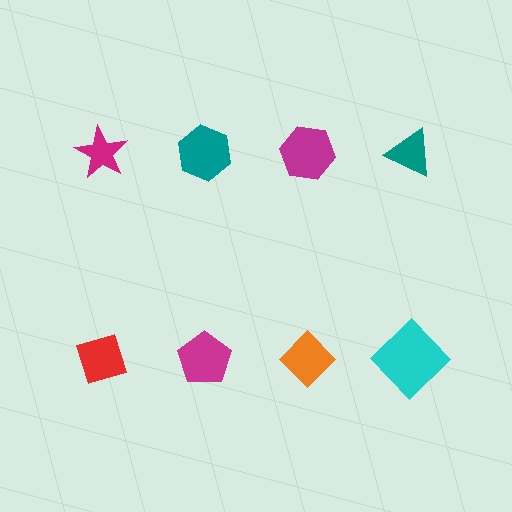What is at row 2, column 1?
A red diamond.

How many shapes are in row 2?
4 shapes.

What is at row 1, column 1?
A magenta star.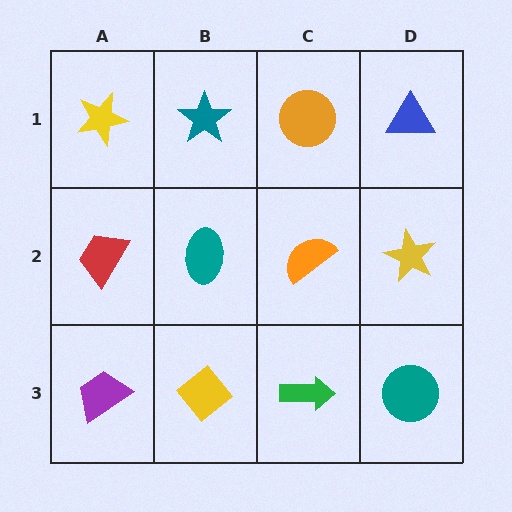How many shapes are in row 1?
4 shapes.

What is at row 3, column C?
A green arrow.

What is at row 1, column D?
A blue triangle.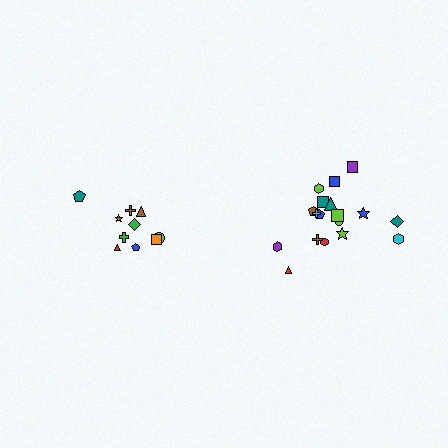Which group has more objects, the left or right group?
The right group.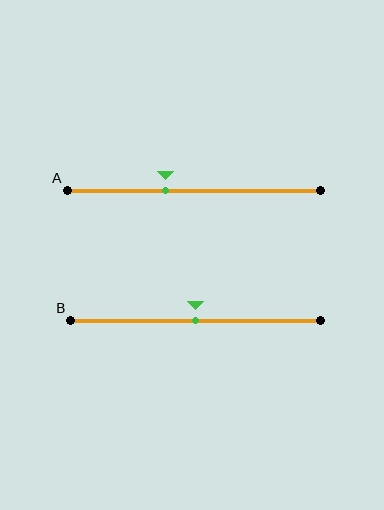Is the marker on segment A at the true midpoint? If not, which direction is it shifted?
No, the marker on segment A is shifted to the left by about 11% of the segment length.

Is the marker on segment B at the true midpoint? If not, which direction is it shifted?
Yes, the marker on segment B is at the true midpoint.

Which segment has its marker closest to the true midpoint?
Segment B has its marker closest to the true midpoint.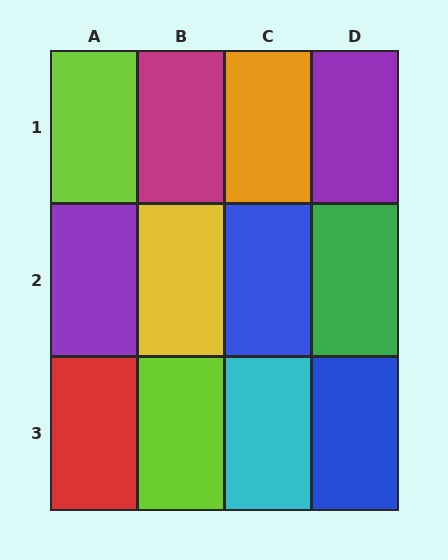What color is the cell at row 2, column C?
Blue.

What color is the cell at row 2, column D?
Green.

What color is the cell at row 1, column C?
Orange.